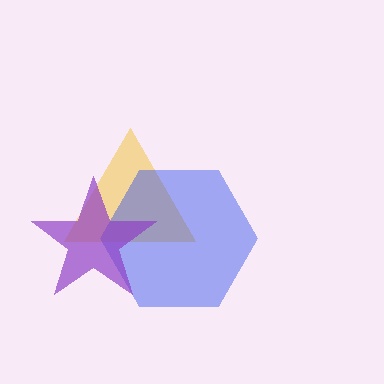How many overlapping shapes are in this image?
There are 3 overlapping shapes in the image.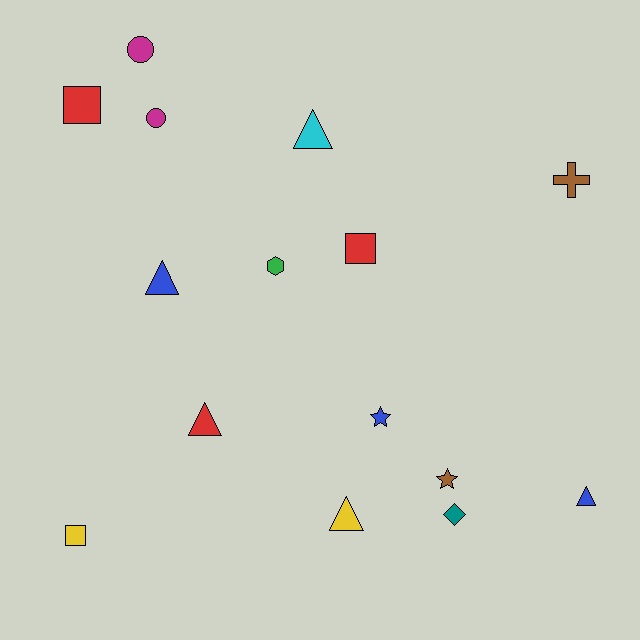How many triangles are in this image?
There are 5 triangles.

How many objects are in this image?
There are 15 objects.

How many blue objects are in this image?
There are 3 blue objects.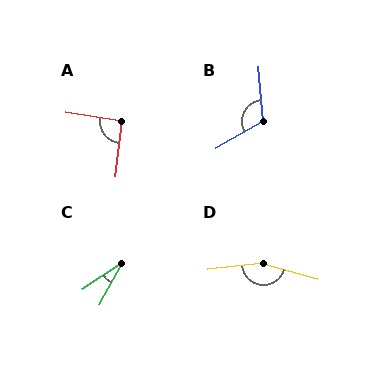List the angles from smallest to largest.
C (28°), A (91°), B (116°), D (157°).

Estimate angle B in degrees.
Approximately 116 degrees.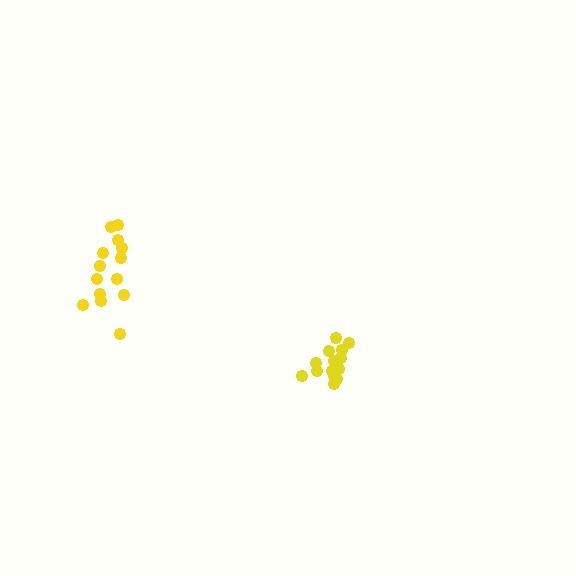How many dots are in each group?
Group 1: 14 dots, Group 2: 14 dots (28 total).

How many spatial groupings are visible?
There are 2 spatial groupings.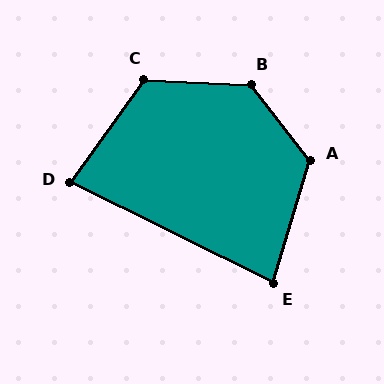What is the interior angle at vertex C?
Approximately 123 degrees (obtuse).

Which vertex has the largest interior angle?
B, at approximately 131 degrees.